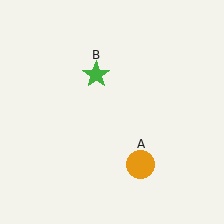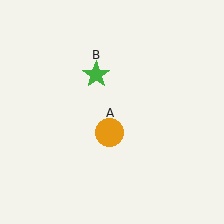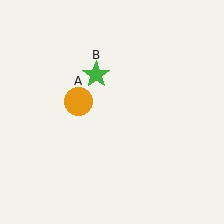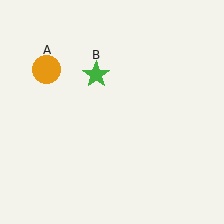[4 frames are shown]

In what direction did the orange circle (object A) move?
The orange circle (object A) moved up and to the left.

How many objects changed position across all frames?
1 object changed position: orange circle (object A).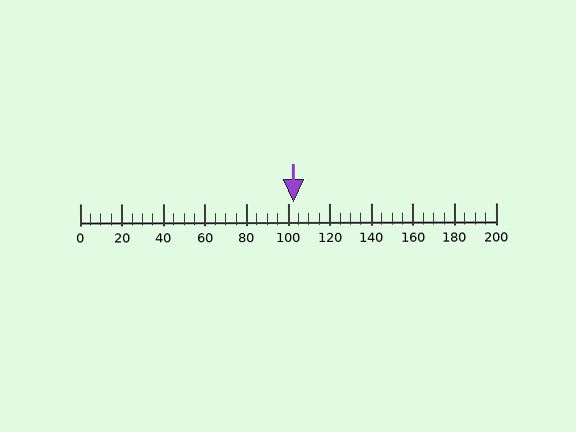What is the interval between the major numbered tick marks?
The major tick marks are spaced 20 units apart.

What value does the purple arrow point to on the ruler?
The purple arrow points to approximately 103.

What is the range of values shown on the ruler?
The ruler shows values from 0 to 200.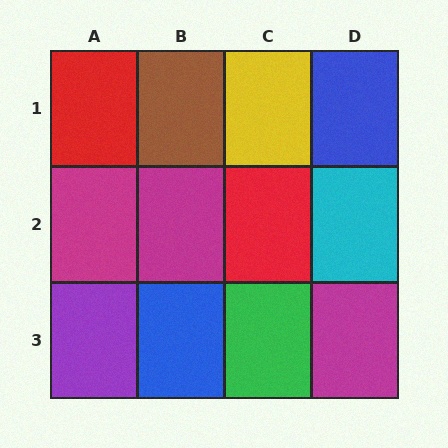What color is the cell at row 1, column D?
Blue.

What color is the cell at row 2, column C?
Red.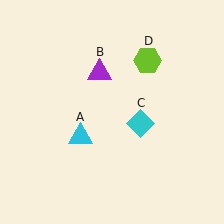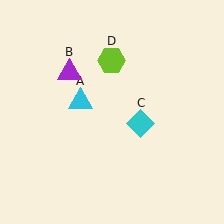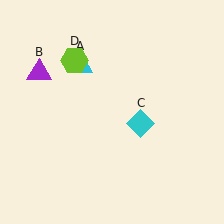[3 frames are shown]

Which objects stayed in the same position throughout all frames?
Cyan diamond (object C) remained stationary.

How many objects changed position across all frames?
3 objects changed position: cyan triangle (object A), purple triangle (object B), lime hexagon (object D).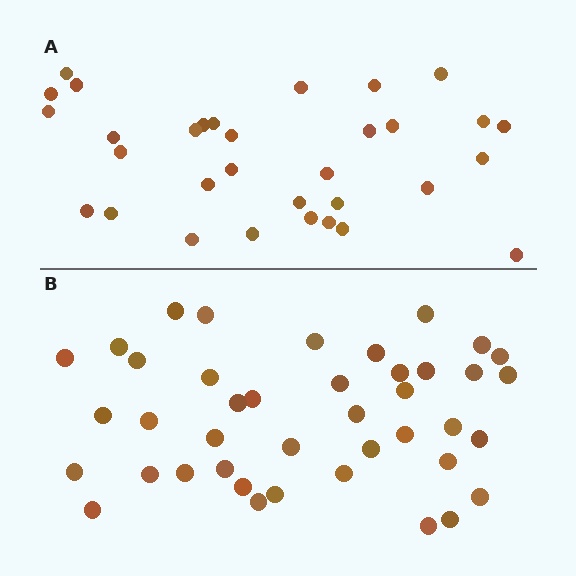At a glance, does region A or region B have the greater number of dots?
Region B (the bottom region) has more dots.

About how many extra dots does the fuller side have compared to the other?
Region B has roughly 8 or so more dots than region A.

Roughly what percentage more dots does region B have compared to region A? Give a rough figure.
About 30% more.